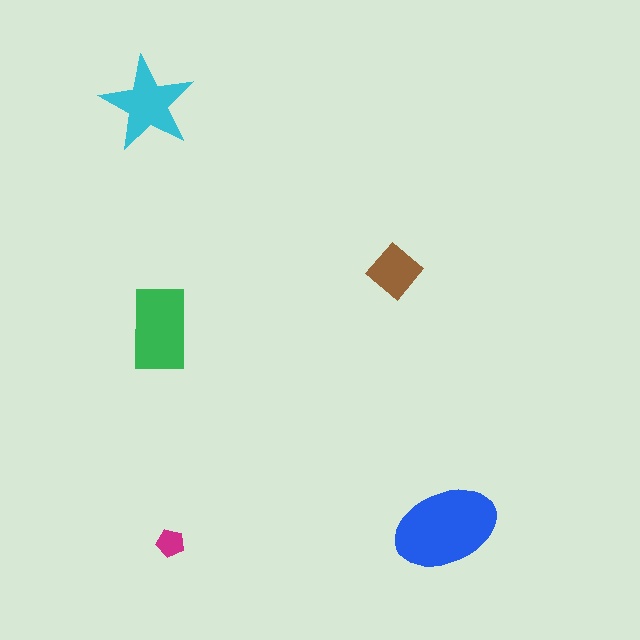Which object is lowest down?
The magenta pentagon is bottommost.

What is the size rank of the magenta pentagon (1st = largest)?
5th.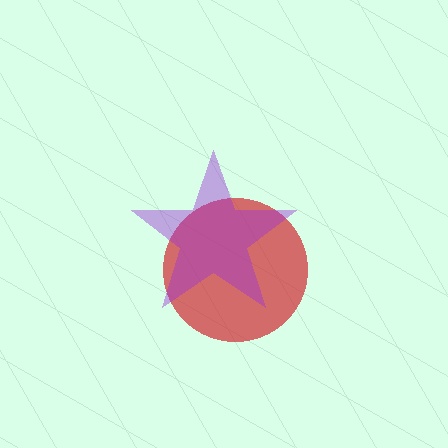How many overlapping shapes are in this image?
There are 2 overlapping shapes in the image.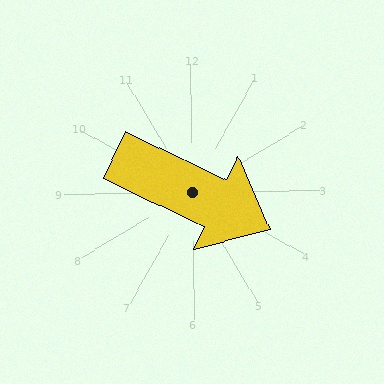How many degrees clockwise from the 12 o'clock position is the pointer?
Approximately 116 degrees.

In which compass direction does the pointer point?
Southeast.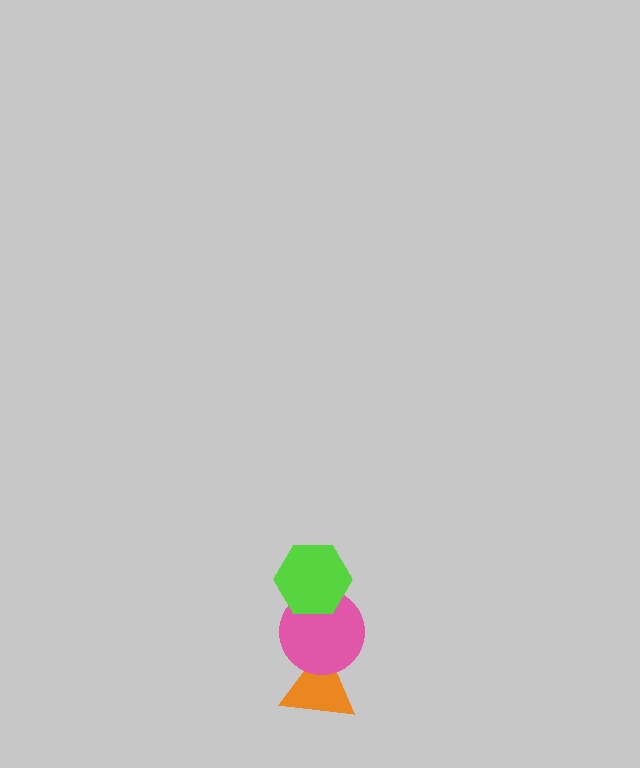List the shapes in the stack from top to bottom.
From top to bottom: the lime hexagon, the pink circle, the orange triangle.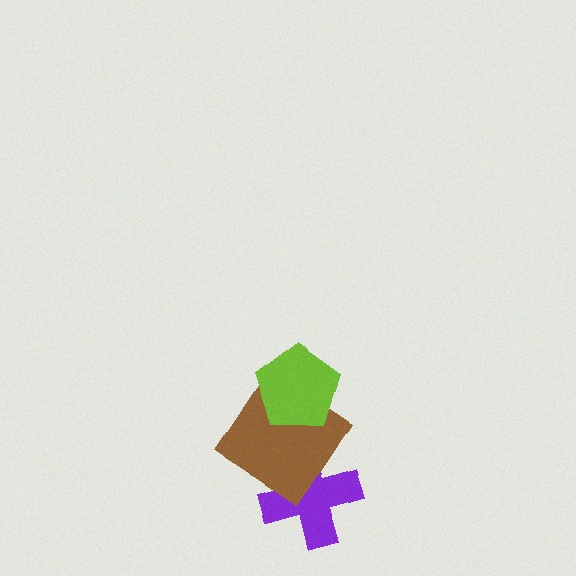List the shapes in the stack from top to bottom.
From top to bottom: the lime pentagon, the brown diamond, the purple cross.